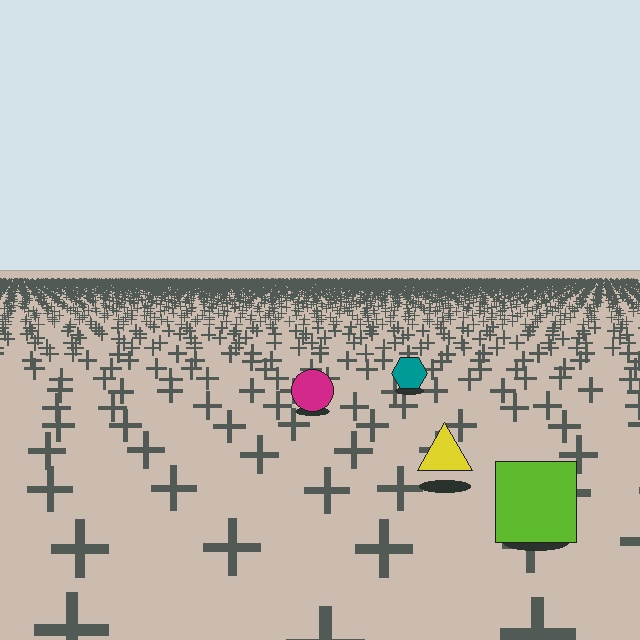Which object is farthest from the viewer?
The teal hexagon is farthest from the viewer. It appears smaller and the ground texture around it is denser.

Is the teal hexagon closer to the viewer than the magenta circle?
No. The magenta circle is closer — you can tell from the texture gradient: the ground texture is coarser near it.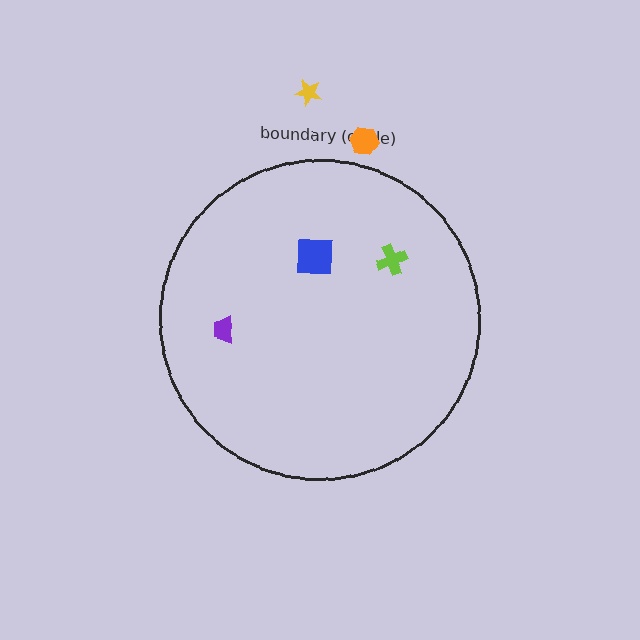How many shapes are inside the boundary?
3 inside, 2 outside.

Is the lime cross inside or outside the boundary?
Inside.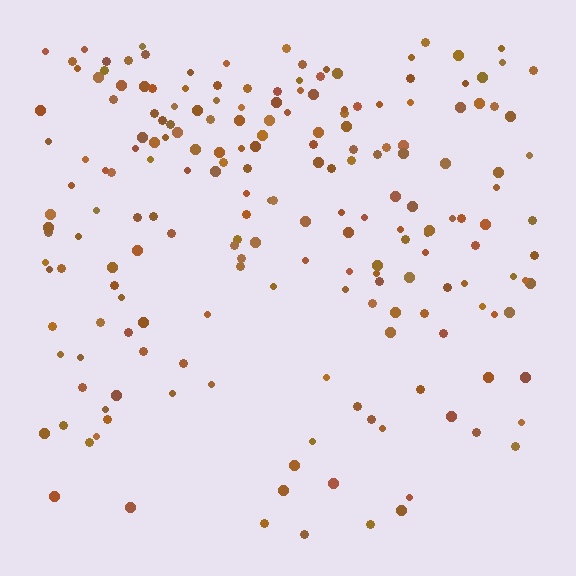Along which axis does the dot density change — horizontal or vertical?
Vertical.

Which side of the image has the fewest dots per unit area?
The bottom.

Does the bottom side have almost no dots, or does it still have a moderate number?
Still a moderate number, just noticeably fewer than the top.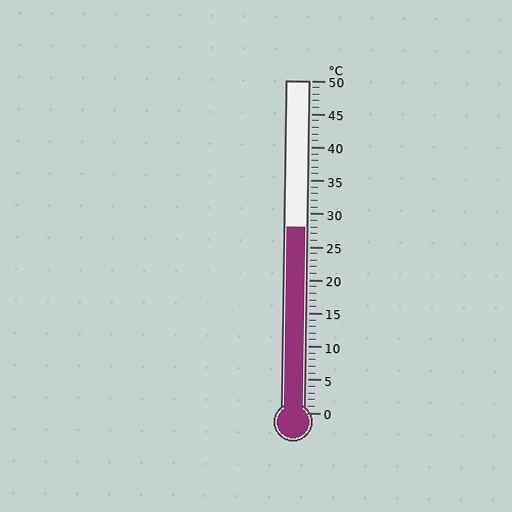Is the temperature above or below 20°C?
The temperature is above 20°C.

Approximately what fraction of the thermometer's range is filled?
The thermometer is filled to approximately 55% of its range.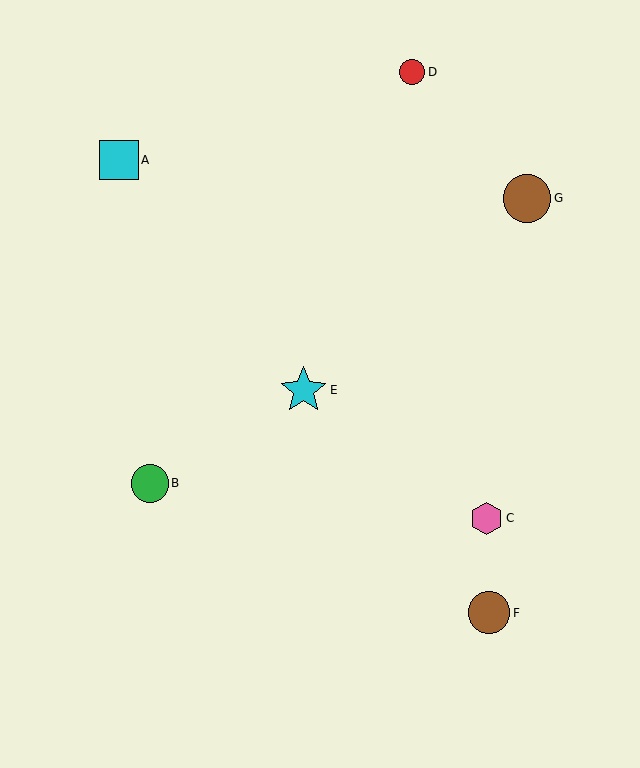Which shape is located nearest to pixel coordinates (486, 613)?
The brown circle (labeled F) at (489, 613) is nearest to that location.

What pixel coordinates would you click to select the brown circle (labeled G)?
Click at (527, 198) to select the brown circle G.